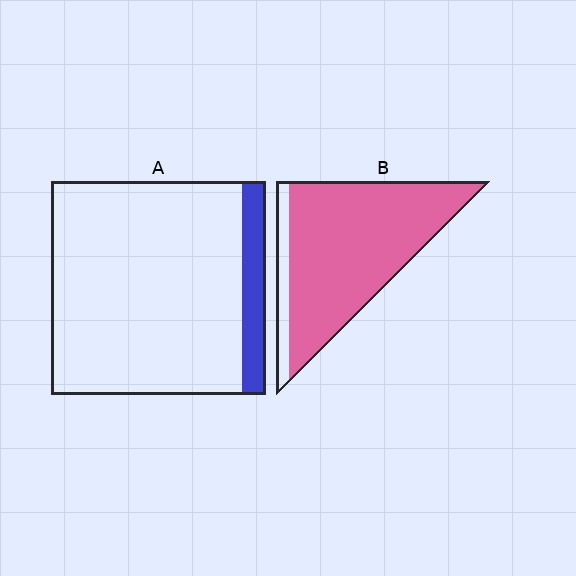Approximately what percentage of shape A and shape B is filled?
A is approximately 10% and B is approximately 90%.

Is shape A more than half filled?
No.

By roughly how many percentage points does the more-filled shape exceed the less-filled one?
By roughly 75 percentage points (B over A).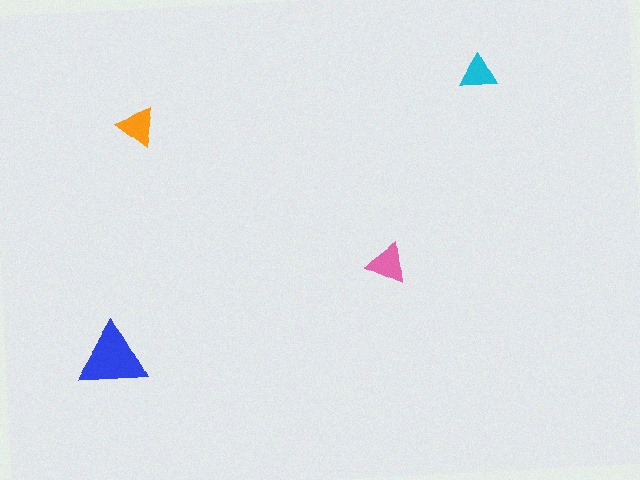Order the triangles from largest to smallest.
the blue one, the pink one, the orange one, the cyan one.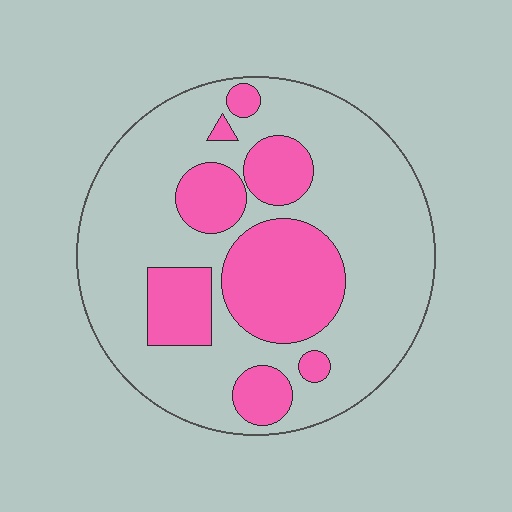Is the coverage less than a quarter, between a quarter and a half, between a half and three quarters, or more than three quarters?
Between a quarter and a half.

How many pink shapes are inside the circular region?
8.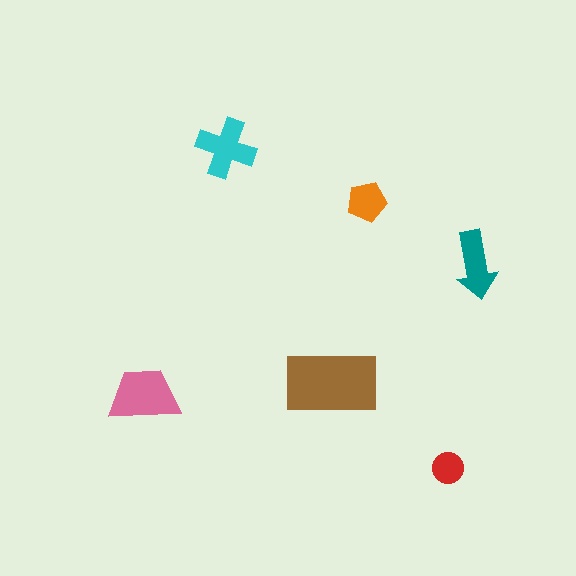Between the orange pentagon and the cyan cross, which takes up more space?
The cyan cross.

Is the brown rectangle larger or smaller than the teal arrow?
Larger.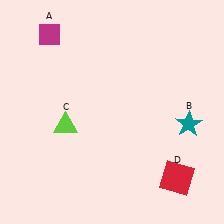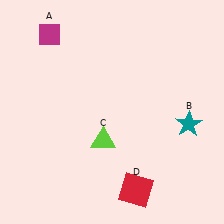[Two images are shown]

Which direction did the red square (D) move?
The red square (D) moved left.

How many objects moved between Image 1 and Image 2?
2 objects moved between the two images.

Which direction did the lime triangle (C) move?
The lime triangle (C) moved right.